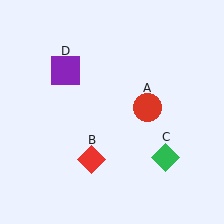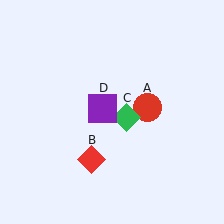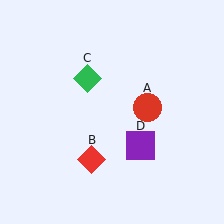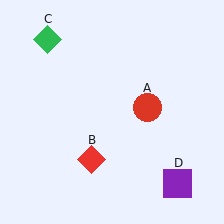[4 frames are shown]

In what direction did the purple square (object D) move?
The purple square (object D) moved down and to the right.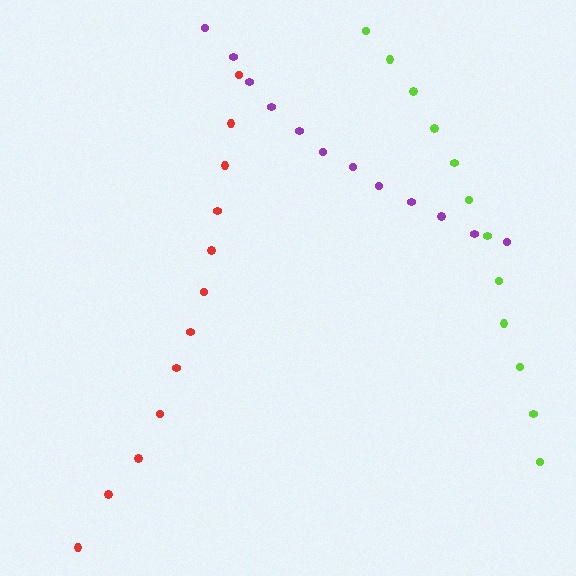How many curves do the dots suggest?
There are 3 distinct paths.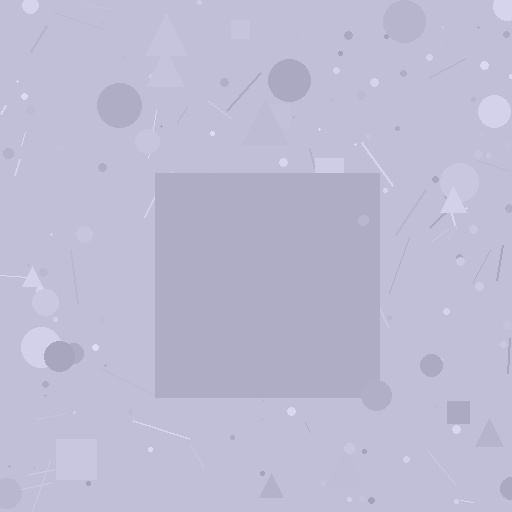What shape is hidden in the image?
A square is hidden in the image.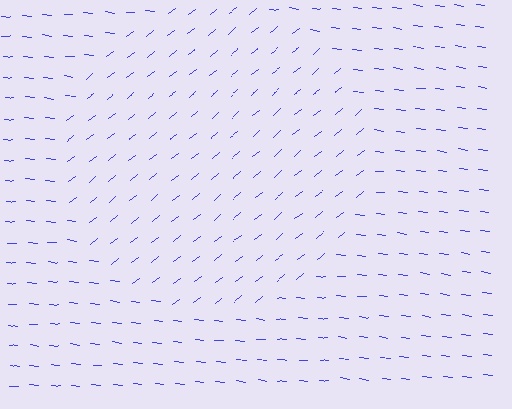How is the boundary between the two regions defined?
The boundary is defined purely by a change in line orientation (approximately 45 degrees difference). All lines are the same color and thickness.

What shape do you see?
I see a circle.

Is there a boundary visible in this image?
Yes, there is a texture boundary formed by a change in line orientation.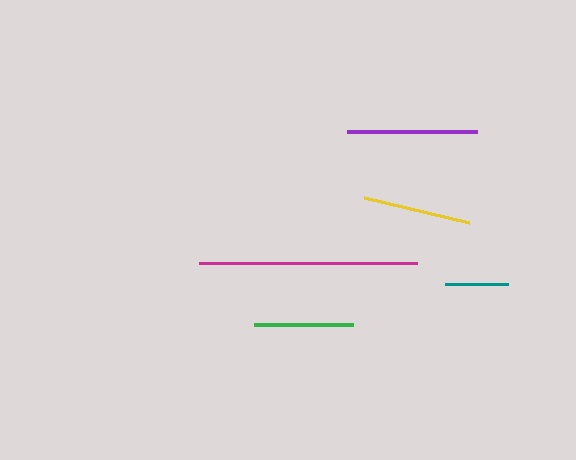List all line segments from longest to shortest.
From longest to shortest: magenta, purple, yellow, green, teal.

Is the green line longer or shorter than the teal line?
The green line is longer than the teal line.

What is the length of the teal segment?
The teal segment is approximately 62 pixels long.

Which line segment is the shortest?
The teal line is the shortest at approximately 62 pixels.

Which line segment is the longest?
The magenta line is the longest at approximately 218 pixels.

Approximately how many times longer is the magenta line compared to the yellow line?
The magenta line is approximately 2.0 times the length of the yellow line.